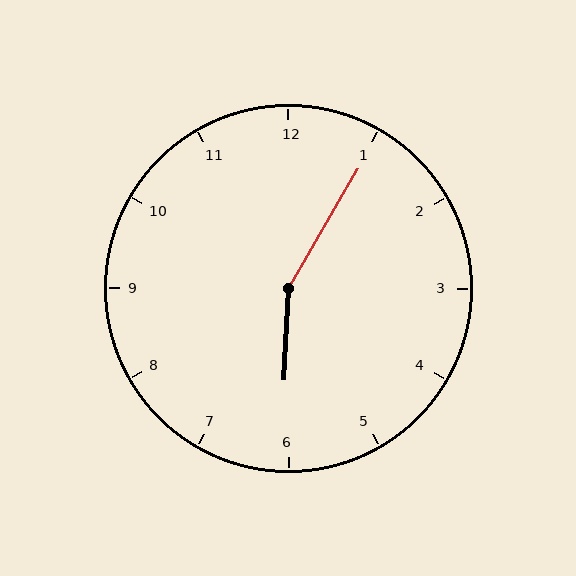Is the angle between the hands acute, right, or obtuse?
It is obtuse.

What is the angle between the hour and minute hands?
Approximately 152 degrees.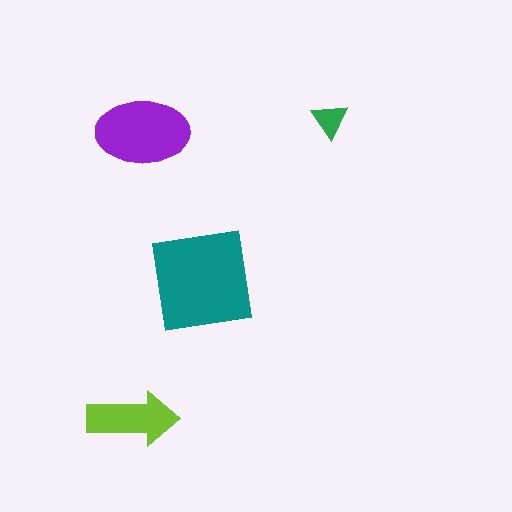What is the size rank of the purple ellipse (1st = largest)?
2nd.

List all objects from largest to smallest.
The teal square, the purple ellipse, the lime arrow, the green triangle.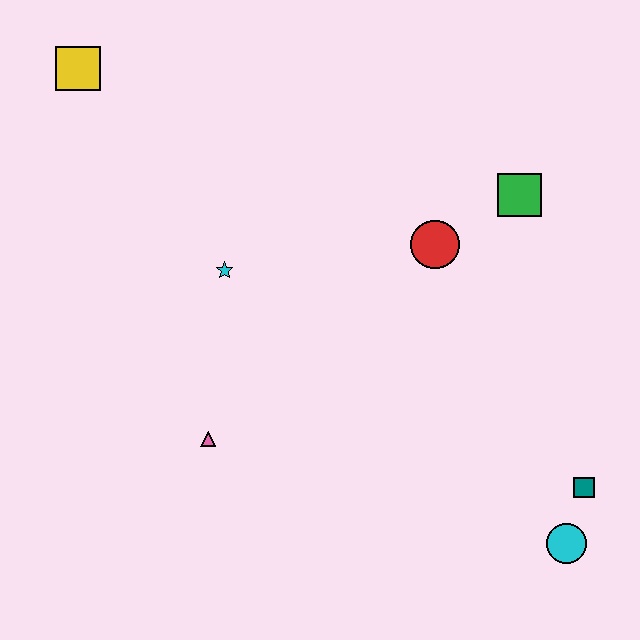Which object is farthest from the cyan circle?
The yellow square is farthest from the cyan circle.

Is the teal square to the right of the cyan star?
Yes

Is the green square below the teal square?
No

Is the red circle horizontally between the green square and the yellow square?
Yes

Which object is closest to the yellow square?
The cyan star is closest to the yellow square.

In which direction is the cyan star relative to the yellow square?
The cyan star is below the yellow square.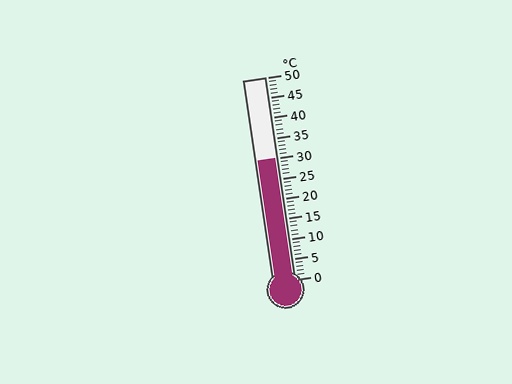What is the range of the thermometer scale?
The thermometer scale ranges from 0°C to 50°C.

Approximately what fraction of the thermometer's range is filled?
The thermometer is filled to approximately 60% of its range.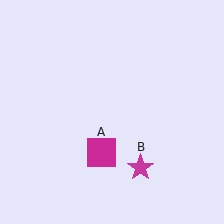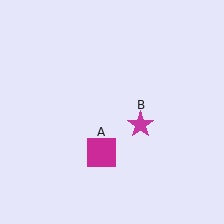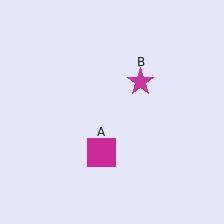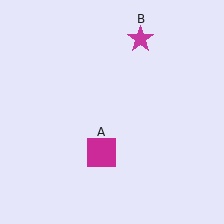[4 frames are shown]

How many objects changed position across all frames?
1 object changed position: magenta star (object B).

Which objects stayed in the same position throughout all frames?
Magenta square (object A) remained stationary.